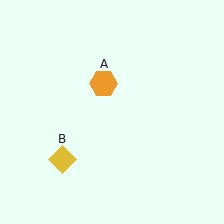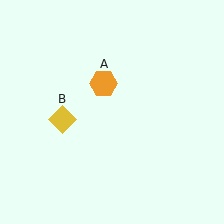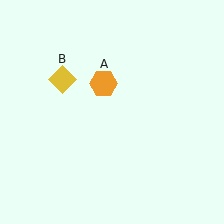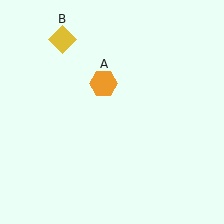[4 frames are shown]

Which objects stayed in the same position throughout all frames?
Orange hexagon (object A) remained stationary.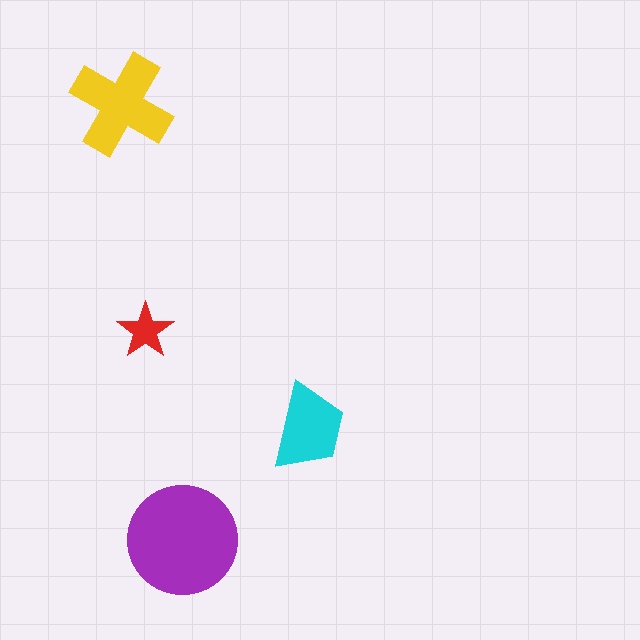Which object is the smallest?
The red star.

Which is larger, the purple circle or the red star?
The purple circle.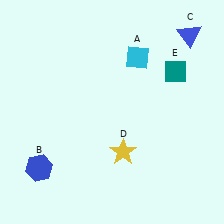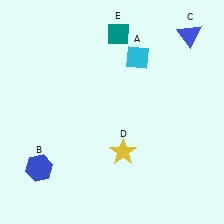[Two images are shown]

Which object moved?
The teal diamond (E) moved left.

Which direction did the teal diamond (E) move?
The teal diamond (E) moved left.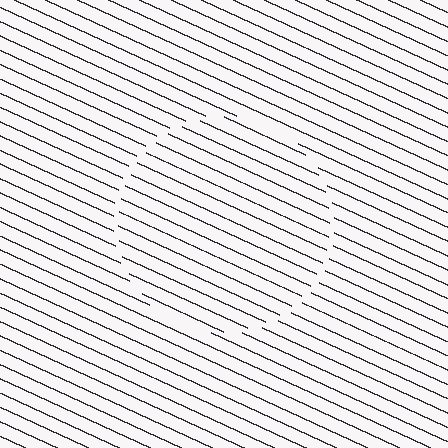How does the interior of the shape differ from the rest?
The interior of the shape contains the same grating, shifted by half a period — the contour is defined by the phase discontinuity where line-ends from the inner and outer gratings abut.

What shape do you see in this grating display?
An illusory circle. The interior of the shape contains the same grating, shifted by half a period — the contour is defined by the phase discontinuity where line-ends from the inner and outer gratings abut.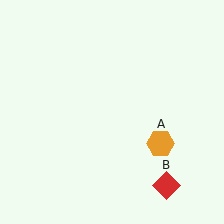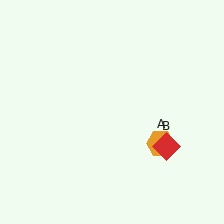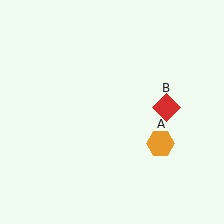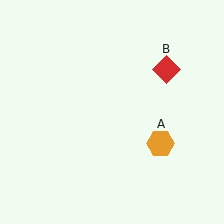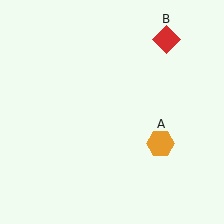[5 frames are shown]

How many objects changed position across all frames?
1 object changed position: red diamond (object B).